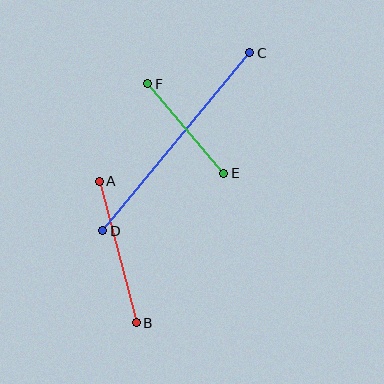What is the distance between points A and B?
The distance is approximately 146 pixels.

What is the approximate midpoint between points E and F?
The midpoint is at approximately (186, 129) pixels.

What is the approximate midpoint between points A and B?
The midpoint is at approximately (118, 252) pixels.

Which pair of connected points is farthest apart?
Points C and D are farthest apart.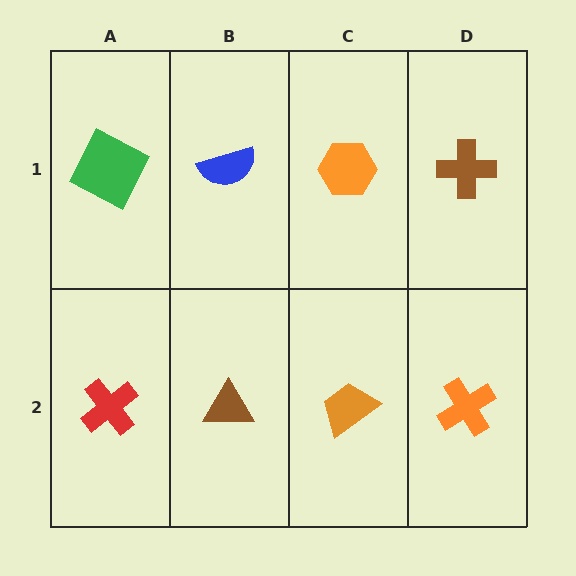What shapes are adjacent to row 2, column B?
A blue semicircle (row 1, column B), a red cross (row 2, column A), an orange trapezoid (row 2, column C).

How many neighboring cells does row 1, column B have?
3.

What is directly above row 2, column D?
A brown cross.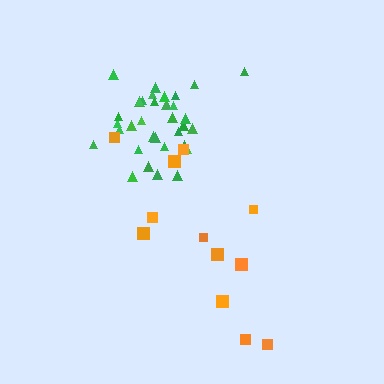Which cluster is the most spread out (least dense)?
Orange.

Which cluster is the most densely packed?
Green.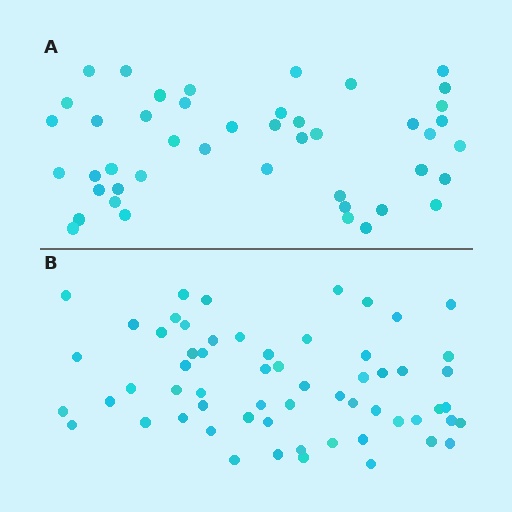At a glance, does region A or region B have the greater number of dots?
Region B (the bottom region) has more dots.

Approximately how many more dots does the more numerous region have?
Region B has approximately 15 more dots than region A.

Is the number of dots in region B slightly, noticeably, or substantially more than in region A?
Region B has noticeably more, but not dramatically so. The ratio is roughly 1.3 to 1.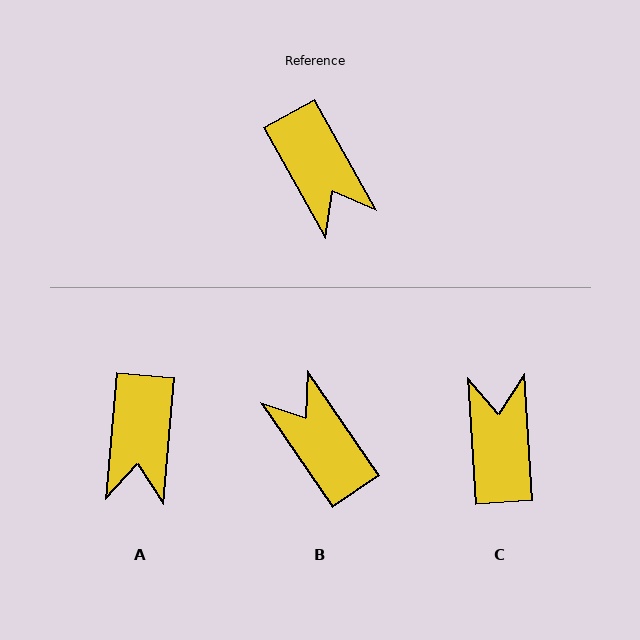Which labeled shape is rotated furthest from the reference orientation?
B, about 175 degrees away.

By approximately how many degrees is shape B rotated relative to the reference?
Approximately 175 degrees clockwise.